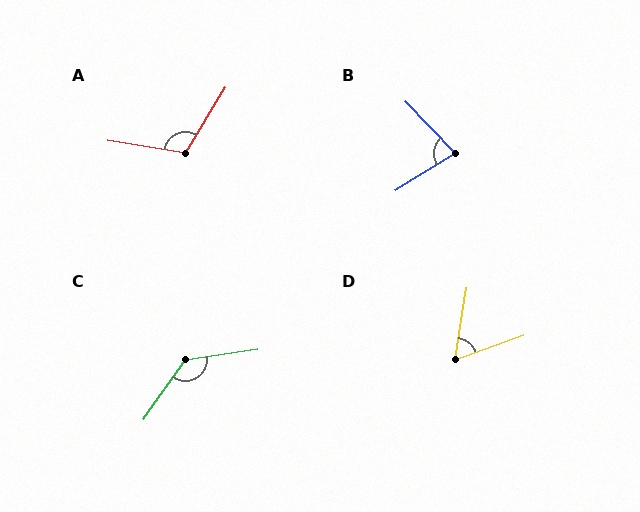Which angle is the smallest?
D, at approximately 61 degrees.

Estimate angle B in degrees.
Approximately 78 degrees.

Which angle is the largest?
C, at approximately 134 degrees.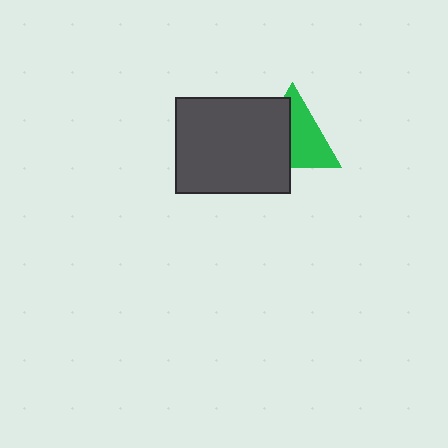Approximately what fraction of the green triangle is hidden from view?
Roughly 47% of the green triangle is hidden behind the dark gray rectangle.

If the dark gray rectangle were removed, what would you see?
You would see the complete green triangle.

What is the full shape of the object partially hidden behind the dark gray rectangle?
The partially hidden object is a green triangle.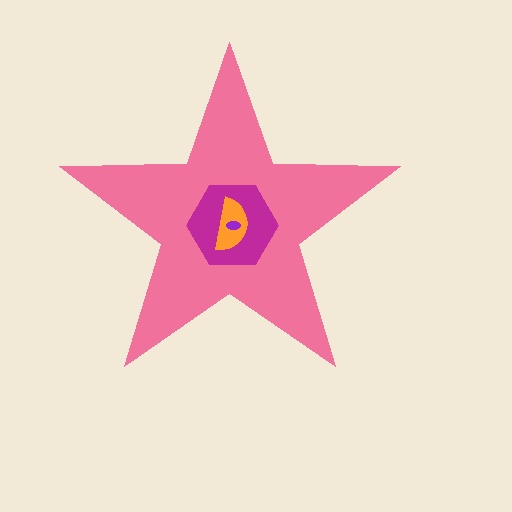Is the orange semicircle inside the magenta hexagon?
Yes.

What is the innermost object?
The purple ellipse.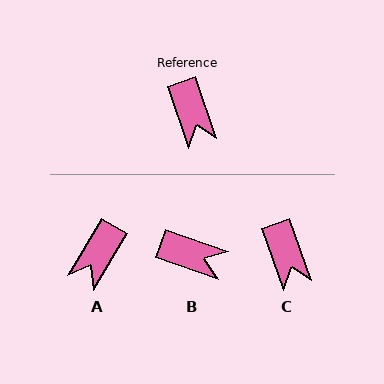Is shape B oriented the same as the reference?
No, it is off by about 51 degrees.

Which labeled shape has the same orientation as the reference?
C.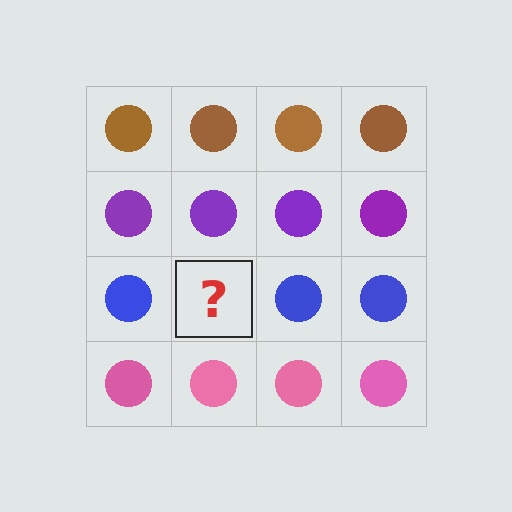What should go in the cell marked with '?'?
The missing cell should contain a blue circle.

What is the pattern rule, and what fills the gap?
The rule is that each row has a consistent color. The gap should be filled with a blue circle.